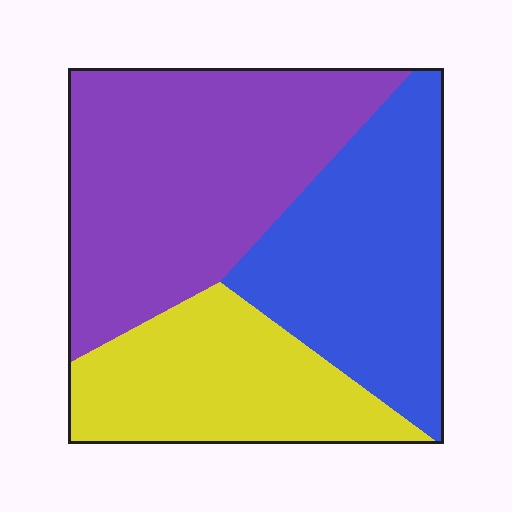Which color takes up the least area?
Yellow, at roughly 25%.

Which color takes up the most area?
Purple, at roughly 40%.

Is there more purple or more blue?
Purple.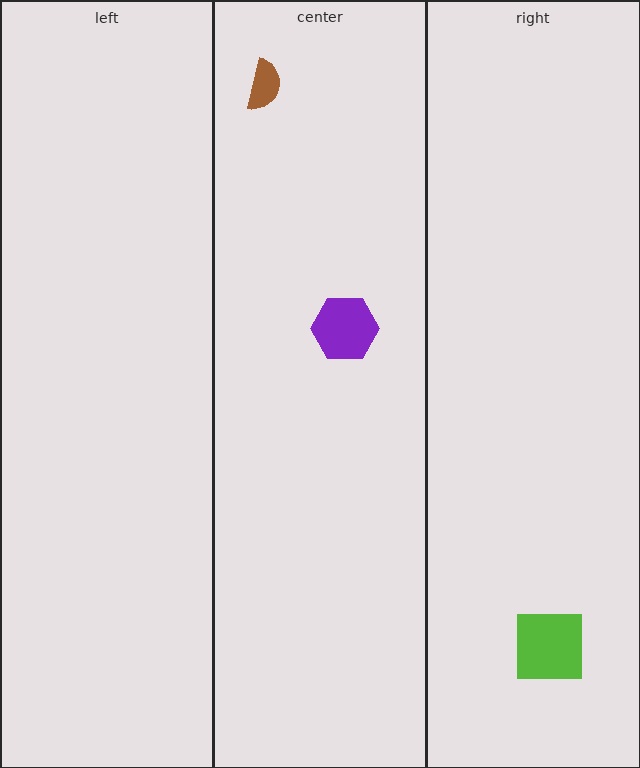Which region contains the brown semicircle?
The center region.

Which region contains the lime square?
The right region.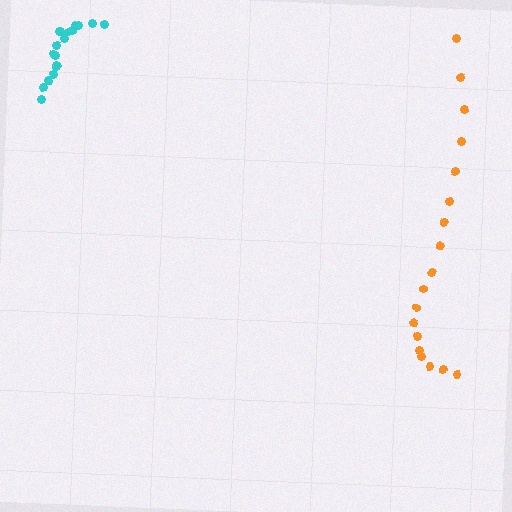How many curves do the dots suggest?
There are 2 distinct paths.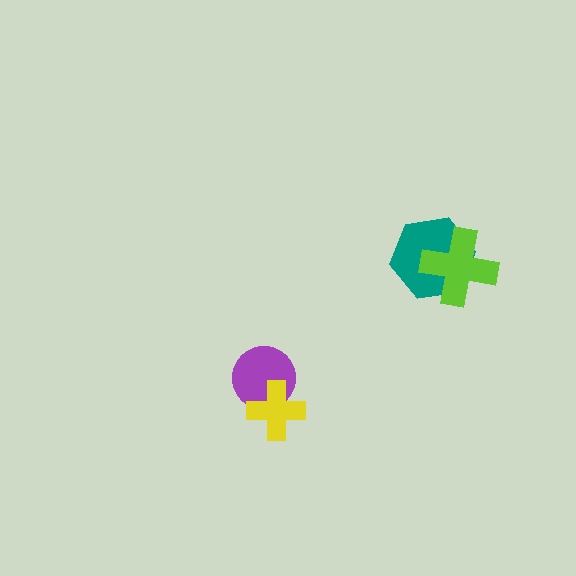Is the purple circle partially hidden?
Yes, it is partially covered by another shape.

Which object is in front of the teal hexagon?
The lime cross is in front of the teal hexagon.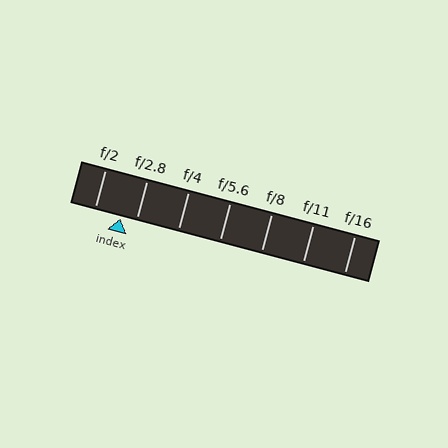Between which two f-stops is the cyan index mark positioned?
The index mark is between f/2 and f/2.8.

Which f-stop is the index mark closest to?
The index mark is closest to f/2.8.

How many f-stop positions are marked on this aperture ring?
There are 7 f-stop positions marked.